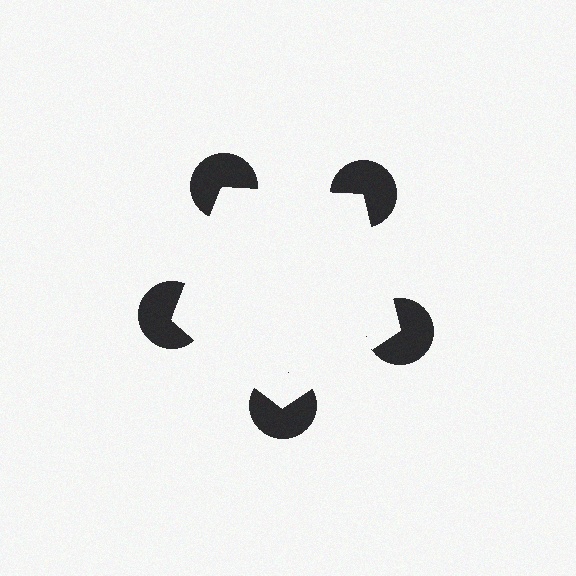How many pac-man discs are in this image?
There are 5 — one at each vertex of the illusory pentagon.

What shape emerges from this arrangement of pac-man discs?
An illusory pentagon — its edges are inferred from the aligned wedge cuts in the pac-man discs, not physically drawn.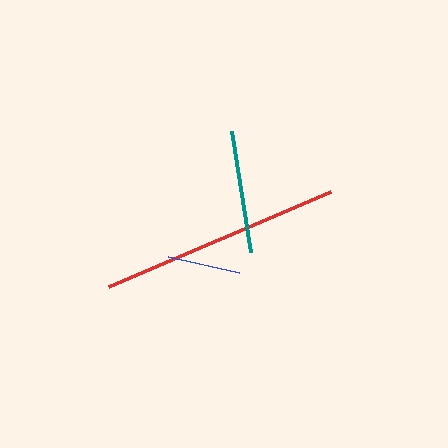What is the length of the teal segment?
The teal segment is approximately 122 pixels long.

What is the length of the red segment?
The red segment is approximately 241 pixels long.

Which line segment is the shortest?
The blue line is the shortest at approximately 72 pixels.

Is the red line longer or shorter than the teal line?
The red line is longer than the teal line.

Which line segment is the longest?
The red line is the longest at approximately 241 pixels.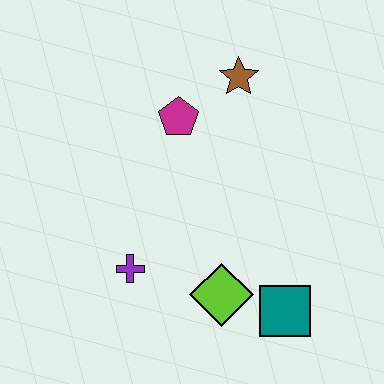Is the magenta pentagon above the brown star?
No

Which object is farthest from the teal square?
The brown star is farthest from the teal square.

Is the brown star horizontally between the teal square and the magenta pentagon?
Yes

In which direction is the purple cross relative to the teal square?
The purple cross is to the left of the teal square.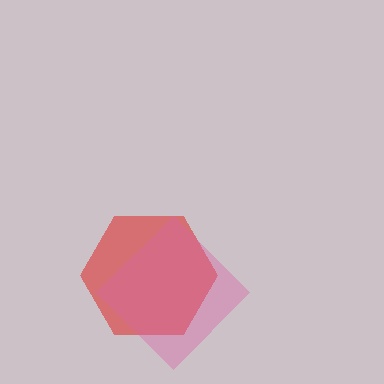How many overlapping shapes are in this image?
There are 2 overlapping shapes in the image.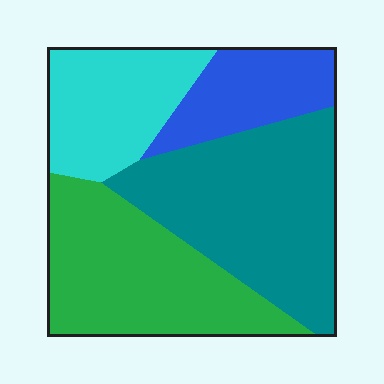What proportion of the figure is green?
Green covers 30% of the figure.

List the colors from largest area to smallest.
From largest to smallest: teal, green, cyan, blue.